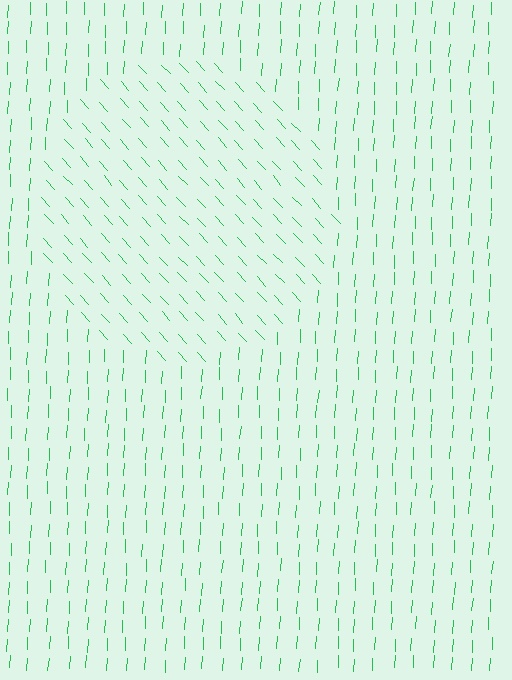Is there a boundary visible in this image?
Yes, there is a texture boundary formed by a change in line orientation.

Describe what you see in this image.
The image is filled with small green line segments. A circle region in the image has lines oriented differently from the surrounding lines, creating a visible texture boundary.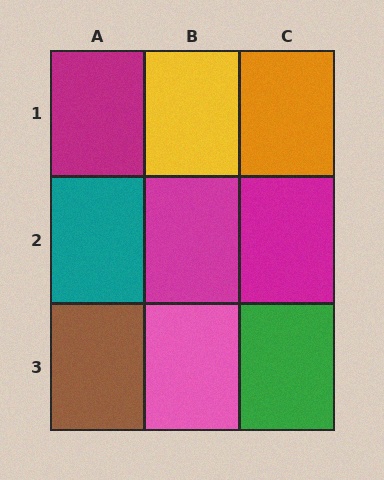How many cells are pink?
1 cell is pink.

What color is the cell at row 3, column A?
Brown.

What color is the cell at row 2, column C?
Magenta.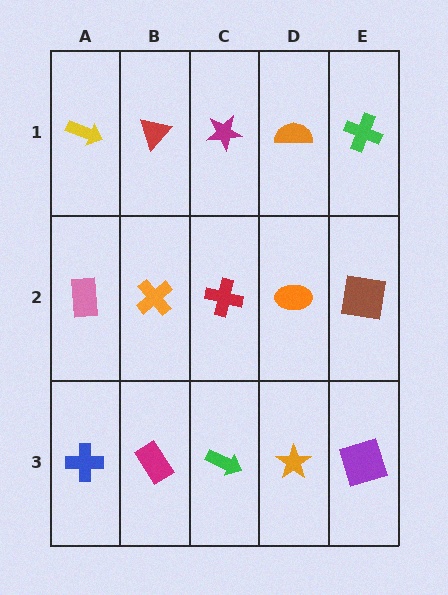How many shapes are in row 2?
5 shapes.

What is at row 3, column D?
An orange star.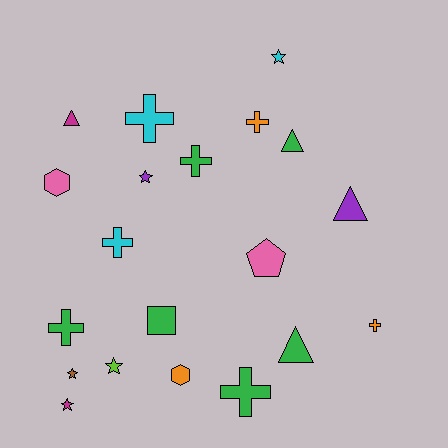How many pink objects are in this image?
There are 2 pink objects.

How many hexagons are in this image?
There are 2 hexagons.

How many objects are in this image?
There are 20 objects.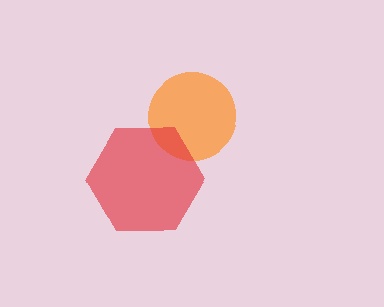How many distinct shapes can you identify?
There are 2 distinct shapes: an orange circle, a red hexagon.